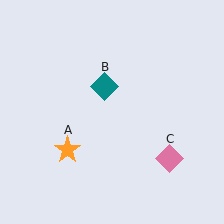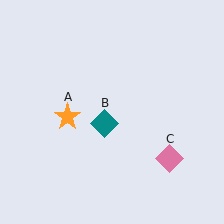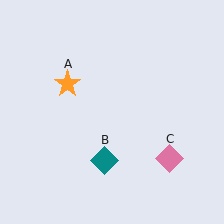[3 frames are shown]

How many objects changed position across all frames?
2 objects changed position: orange star (object A), teal diamond (object B).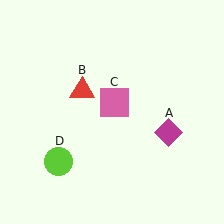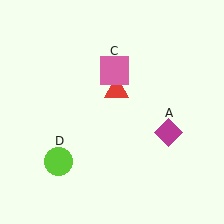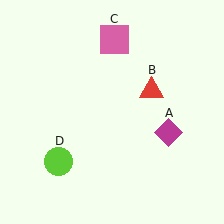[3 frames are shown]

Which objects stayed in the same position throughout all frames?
Magenta diamond (object A) and lime circle (object D) remained stationary.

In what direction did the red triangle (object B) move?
The red triangle (object B) moved right.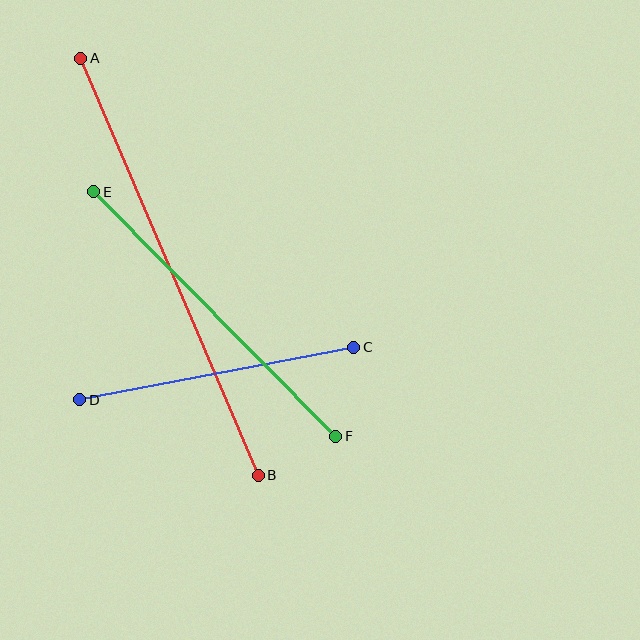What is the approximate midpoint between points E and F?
The midpoint is at approximately (215, 314) pixels.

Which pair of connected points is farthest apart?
Points A and B are farthest apart.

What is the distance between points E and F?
The distance is approximately 344 pixels.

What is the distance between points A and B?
The distance is approximately 453 pixels.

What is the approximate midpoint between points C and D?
The midpoint is at approximately (217, 373) pixels.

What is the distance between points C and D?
The distance is approximately 279 pixels.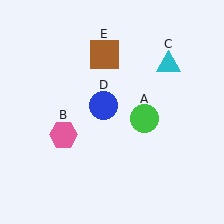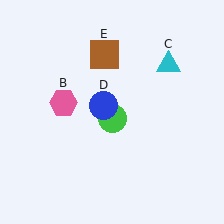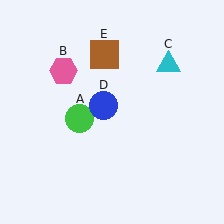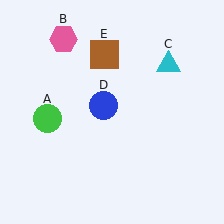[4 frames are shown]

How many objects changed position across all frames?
2 objects changed position: green circle (object A), pink hexagon (object B).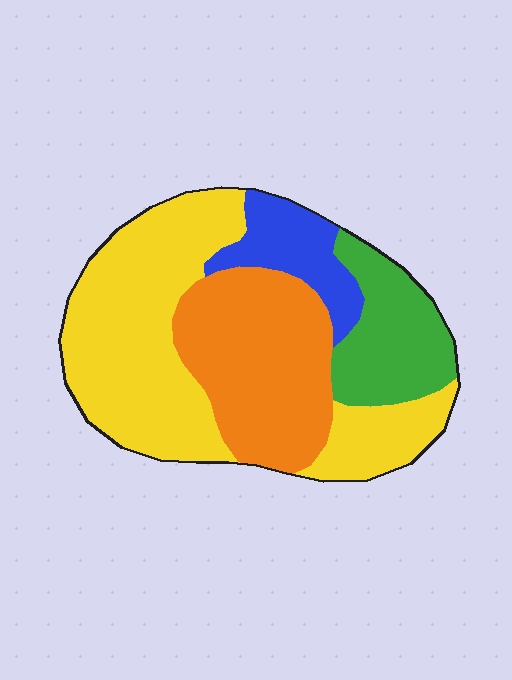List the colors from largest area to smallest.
From largest to smallest: yellow, orange, green, blue.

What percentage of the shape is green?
Green takes up about one sixth (1/6) of the shape.